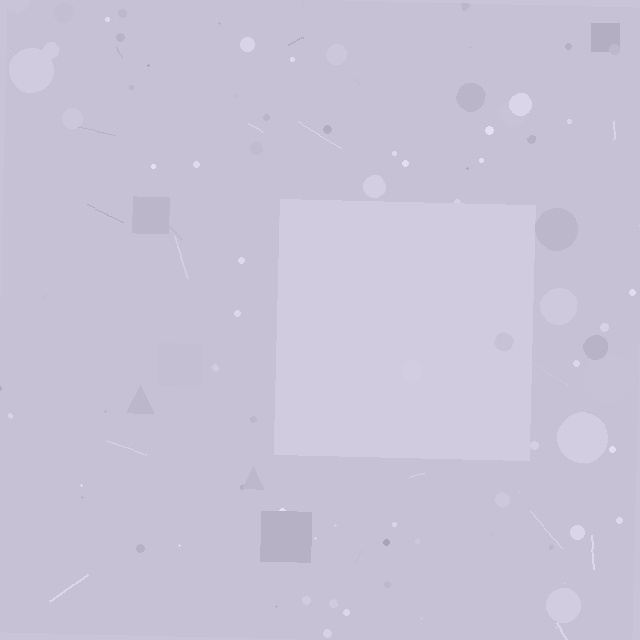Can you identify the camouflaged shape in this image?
The camouflaged shape is a square.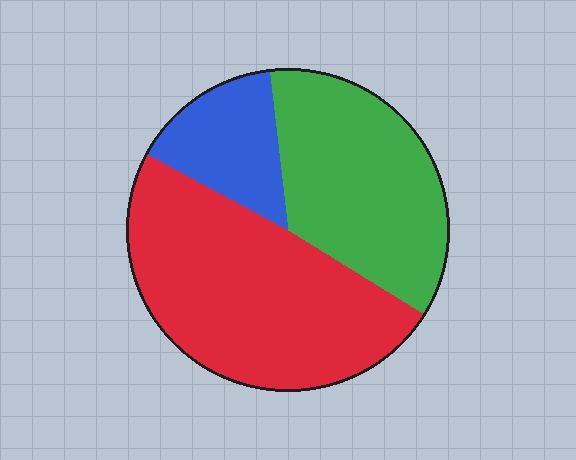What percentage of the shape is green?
Green covers around 35% of the shape.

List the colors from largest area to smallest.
From largest to smallest: red, green, blue.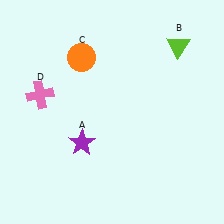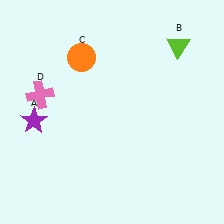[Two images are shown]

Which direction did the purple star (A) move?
The purple star (A) moved left.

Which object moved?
The purple star (A) moved left.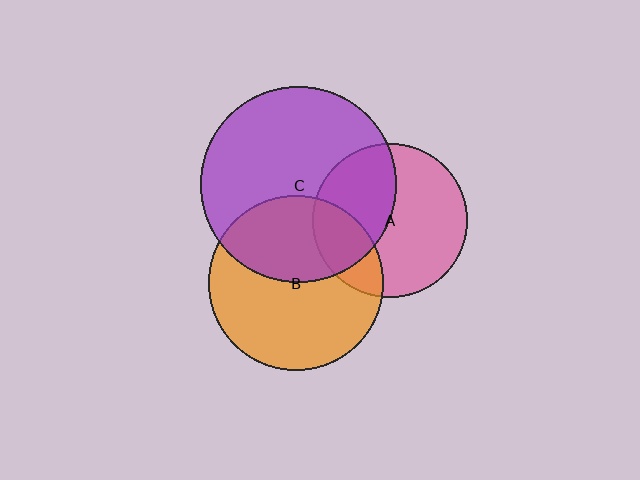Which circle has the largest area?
Circle C (purple).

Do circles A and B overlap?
Yes.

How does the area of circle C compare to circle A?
Approximately 1.6 times.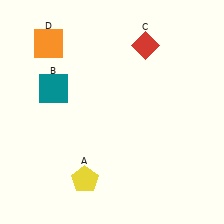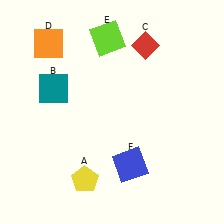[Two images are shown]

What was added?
A lime square (E), a blue square (F) were added in Image 2.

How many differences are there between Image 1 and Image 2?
There are 2 differences between the two images.